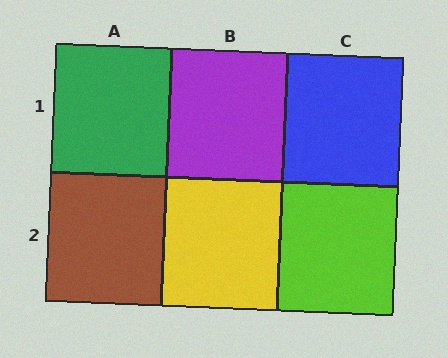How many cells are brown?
1 cell is brown.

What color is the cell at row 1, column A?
Green.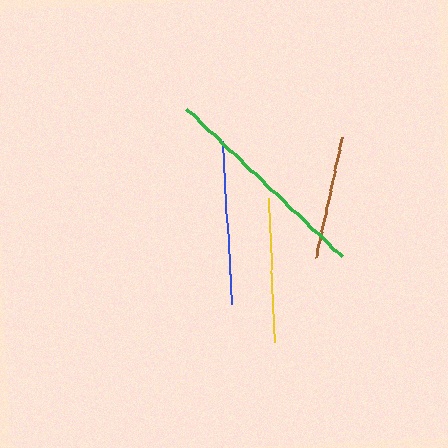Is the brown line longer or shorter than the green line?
The green line is longer than the brown line.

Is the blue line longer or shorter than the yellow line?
The blue line is longer than the yellow line.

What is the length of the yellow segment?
The yellow segment is approximately 144 pixels long.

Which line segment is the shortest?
The brown line is the shortest at approximately 123 pixels.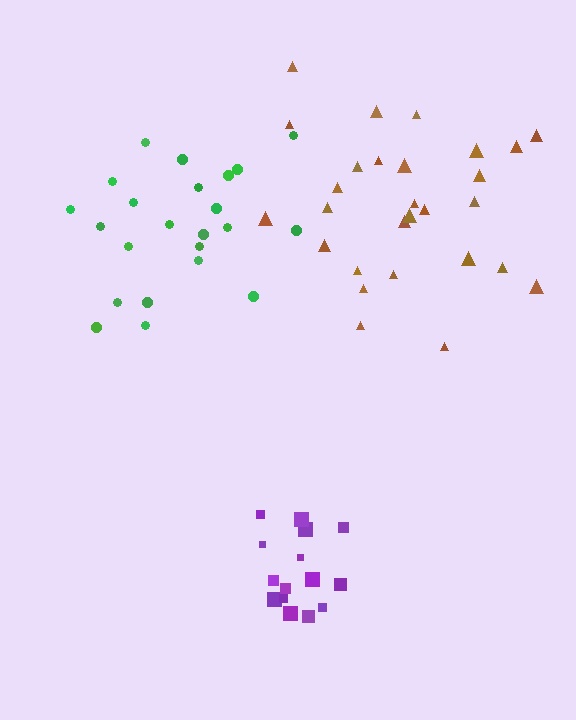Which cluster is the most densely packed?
Purple.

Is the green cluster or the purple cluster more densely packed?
Purple.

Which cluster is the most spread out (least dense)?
Green.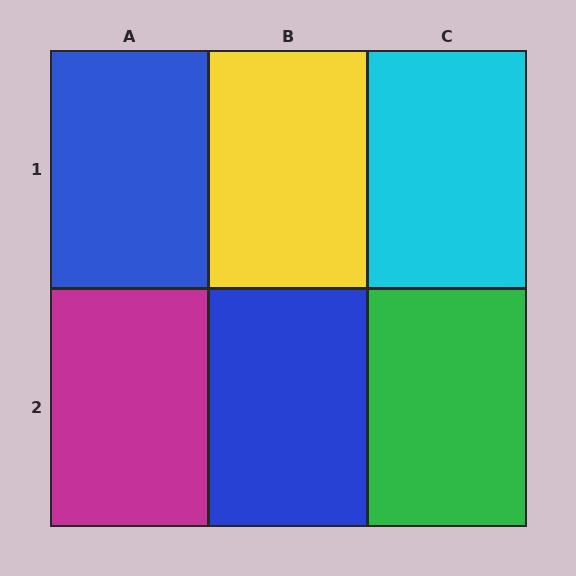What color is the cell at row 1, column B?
Yellow.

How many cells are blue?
2 cells are blue.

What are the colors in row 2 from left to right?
Magenta, blue, green.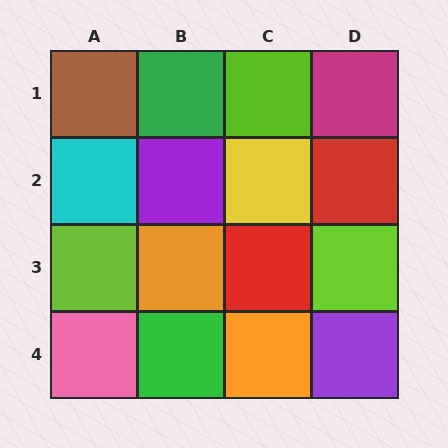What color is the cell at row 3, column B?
Orange.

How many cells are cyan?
1 cell is cyan.